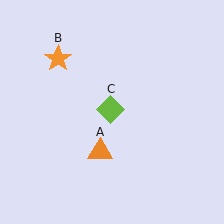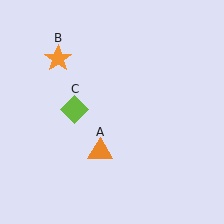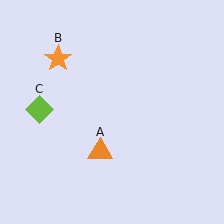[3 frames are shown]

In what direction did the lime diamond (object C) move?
The lime diamond (object C) moved left.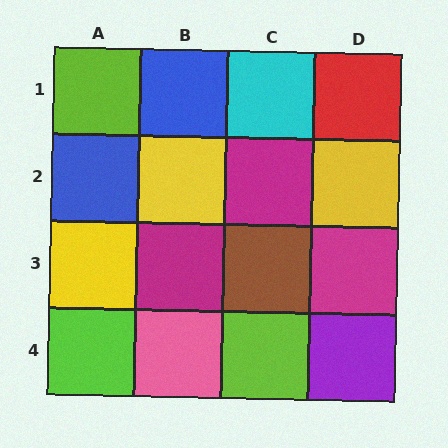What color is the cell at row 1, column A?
Lime.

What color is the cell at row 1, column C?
Cyan.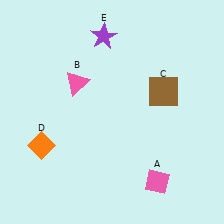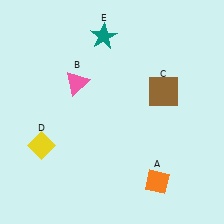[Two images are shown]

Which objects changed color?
A changed from pink to orange. D changed from orange to yellow. E changed from purple to teal.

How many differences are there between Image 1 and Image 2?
There are 3 differences between the two images.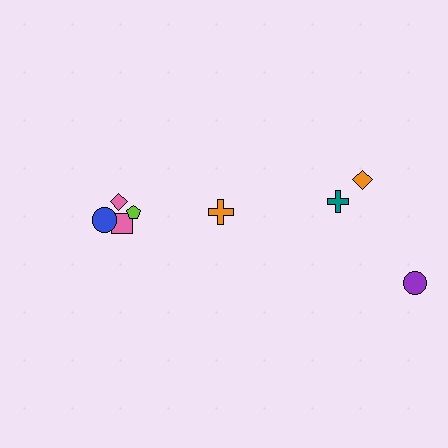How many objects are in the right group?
There are 3 objects.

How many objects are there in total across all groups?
There are 8 objects.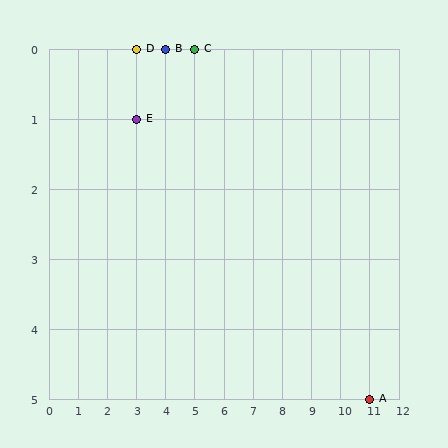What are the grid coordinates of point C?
Point C is at grid coordinates (5, 0).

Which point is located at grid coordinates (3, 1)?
Point E is at (3, 1).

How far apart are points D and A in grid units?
Points D and A are 8 columns and 5 rows apart (about 9.4 grid units diagonally).